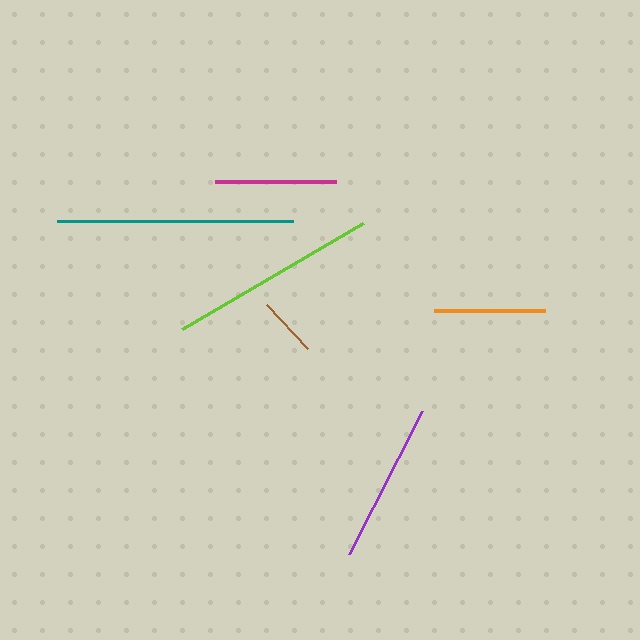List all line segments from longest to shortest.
From longest to shortest: teal, lime, purple, magenta, orange, brown.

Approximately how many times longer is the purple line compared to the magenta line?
The purple line is approximately 1.3 times the length of the magenta line.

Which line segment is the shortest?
The brown line is the shortest at approximately 61 pixels.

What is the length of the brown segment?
The brown segment is approximately 61 pixels long.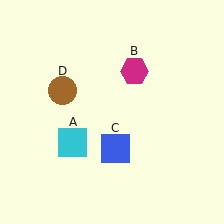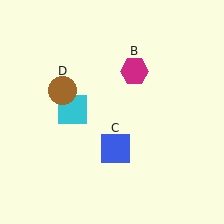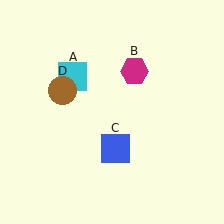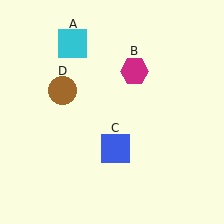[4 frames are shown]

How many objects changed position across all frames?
1 object changed position: cyan square (object A).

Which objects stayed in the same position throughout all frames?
Magenta hexagon (object B) and blue square (object C) and brown circle (object D) remained stationary.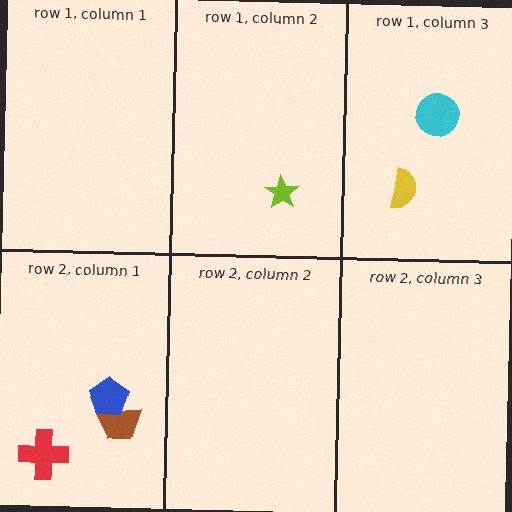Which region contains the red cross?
The row 2, column 1 region.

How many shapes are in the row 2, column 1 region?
3.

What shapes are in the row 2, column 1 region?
The brown trapezoid, the red cross, the blue pentagon.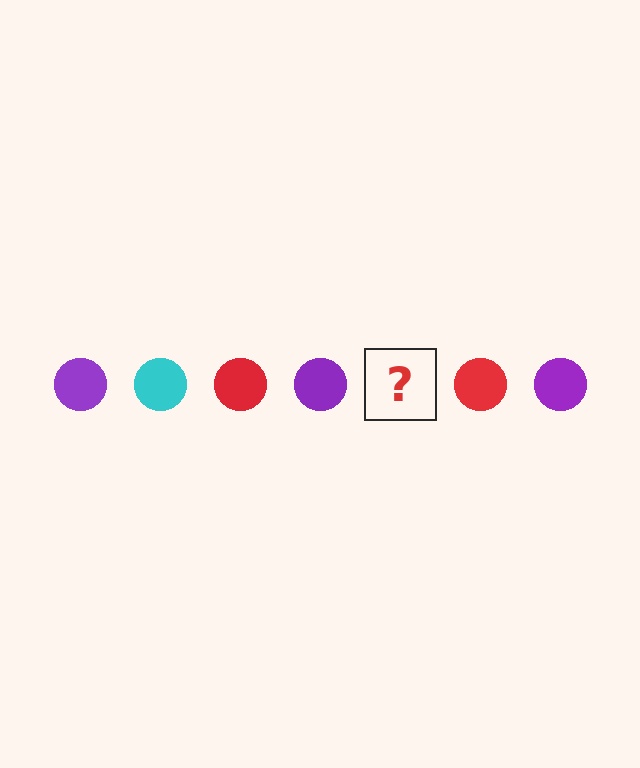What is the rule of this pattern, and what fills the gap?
The rule is that the pattern cycles through purple, cyan, red circles. The gap should be filled with a cyan circle.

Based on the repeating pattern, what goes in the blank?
The blank should be a cyan circle.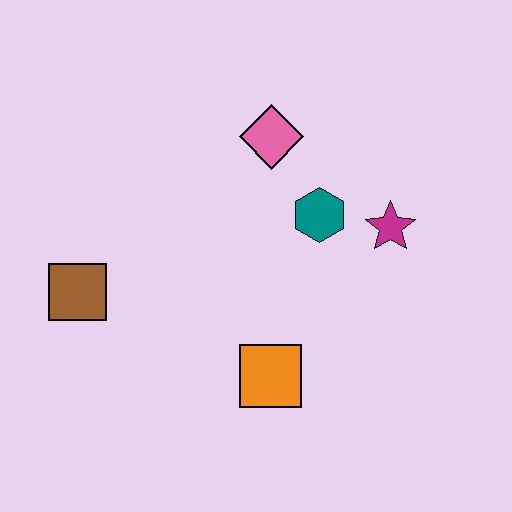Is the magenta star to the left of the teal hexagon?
No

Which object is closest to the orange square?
The teal hexagon is closest to the orange square.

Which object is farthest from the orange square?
The pink diamond is farthest from the orange square.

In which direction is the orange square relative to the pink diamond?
The orange square is below the pink diamond.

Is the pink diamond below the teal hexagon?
No